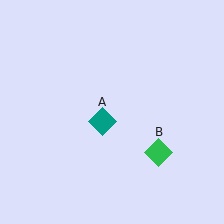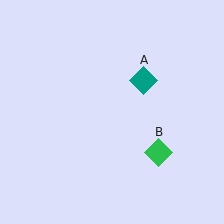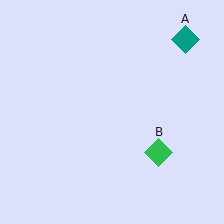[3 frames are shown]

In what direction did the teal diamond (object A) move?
The teal diamond (object A) moved up and to the right.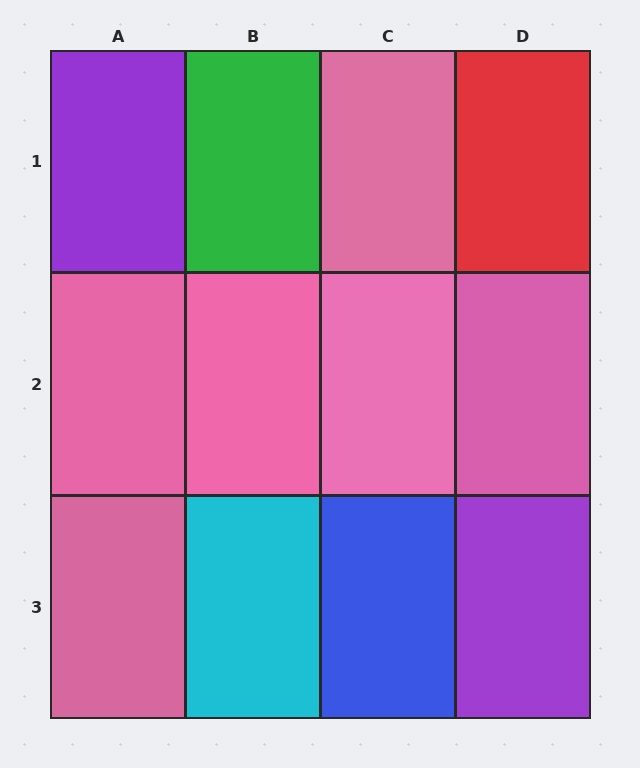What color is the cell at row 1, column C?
Pink.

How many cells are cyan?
1 cell is cyan.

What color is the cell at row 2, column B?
Pink.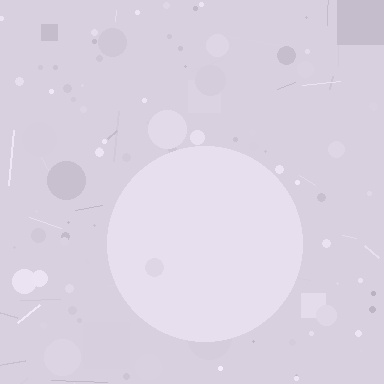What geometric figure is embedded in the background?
A circle is embedded in the background.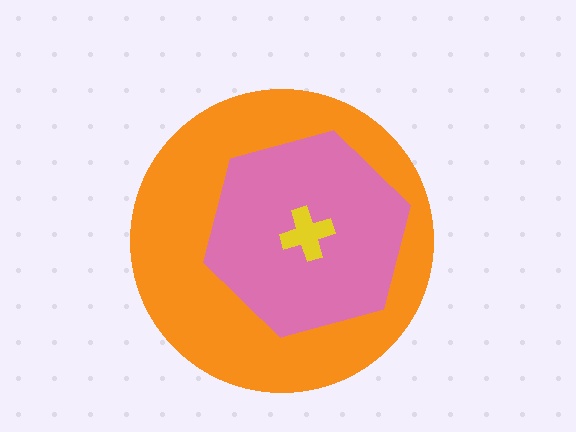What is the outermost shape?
The orange circle.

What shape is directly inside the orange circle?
The pink hexagon.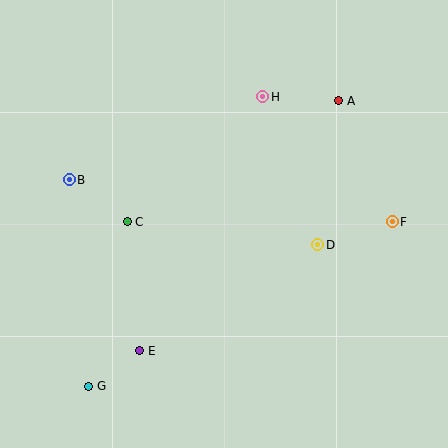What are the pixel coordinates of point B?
Point B is at (69, 180).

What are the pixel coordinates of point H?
Point H is at (263, 97).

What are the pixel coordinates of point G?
Point G is at (89, 386).